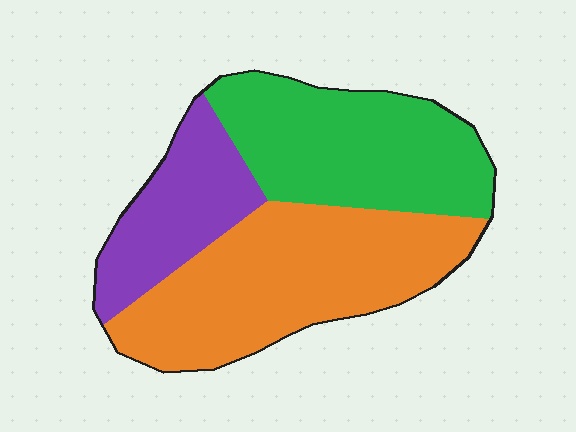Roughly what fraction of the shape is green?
Green covers around 35% of the shape.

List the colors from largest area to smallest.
From largest to smallest: orange, green, purple.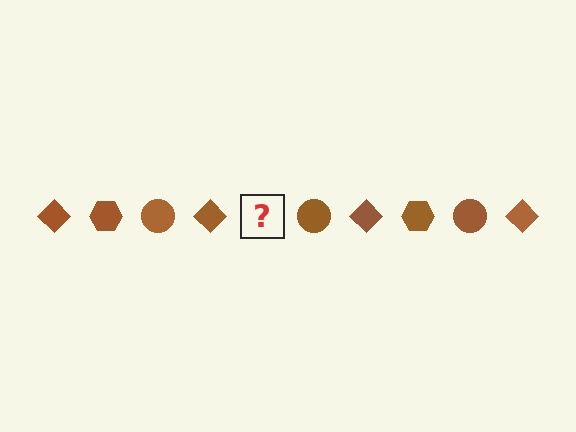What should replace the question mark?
The question mark should be replaced with a brown hexagon.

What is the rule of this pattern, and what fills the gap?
The rule is that the pattern cycles through diamond, hexagon, circle shapes in brown. The gap should be filled with a brown hexagon.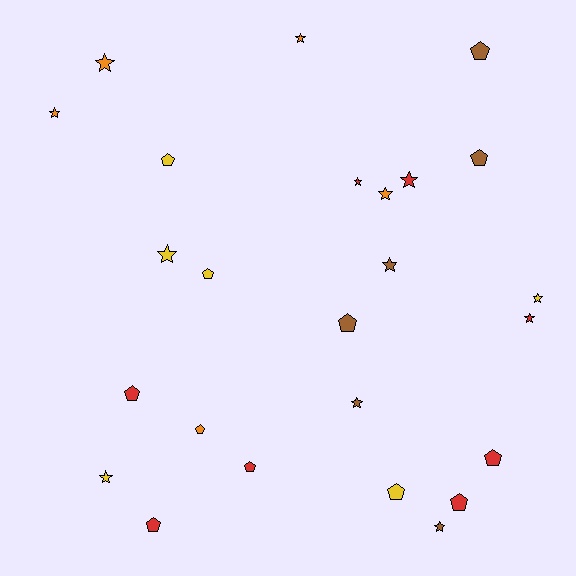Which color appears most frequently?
Red, with 8 objects.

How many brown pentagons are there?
There are 3 brown pentagons.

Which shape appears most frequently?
Star, with 13 objects.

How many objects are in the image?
There are 25 objects.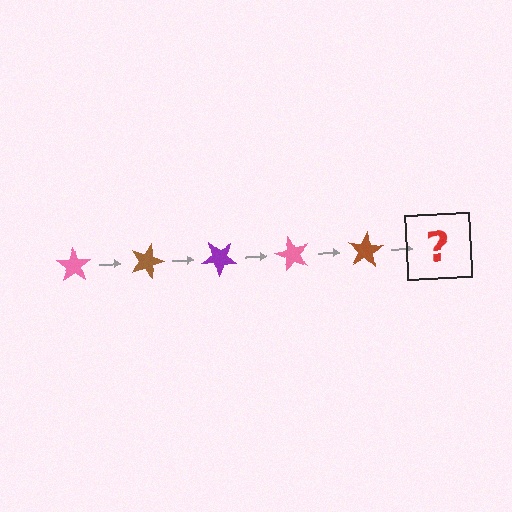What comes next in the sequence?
The next element should be a purple star, rotated 100 degrees from the start.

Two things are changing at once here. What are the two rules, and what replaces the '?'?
The two rules are that it rotates 20 degrees each step and the color cycles through pink, brown, and purple. The '?' should be a purple star, rotated 100 degrees from the start.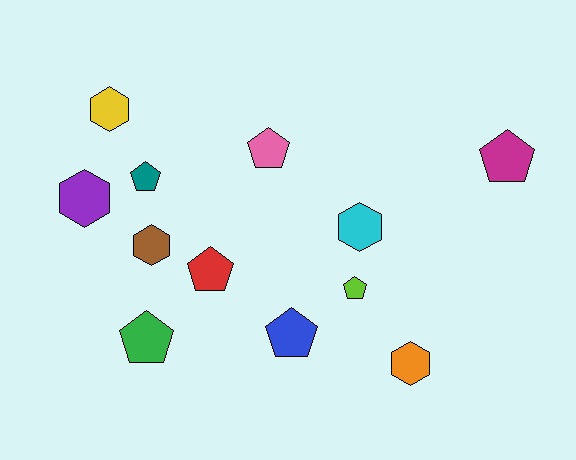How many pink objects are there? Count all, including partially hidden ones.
There is 1 pink object.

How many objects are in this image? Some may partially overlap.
There are 12 objects.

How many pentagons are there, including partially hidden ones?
There are 7 pentagons.